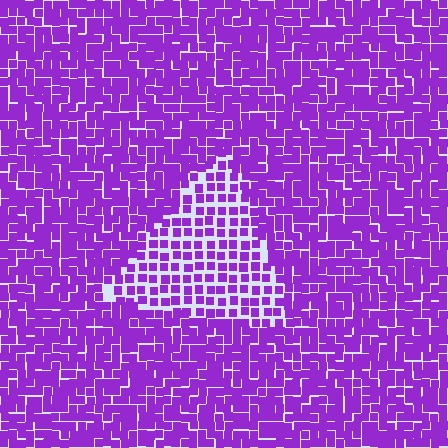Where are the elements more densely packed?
The elements are more densely packed outside the triangle boundary.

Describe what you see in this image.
The image contains small purple elements arranged at two different densities. A triangle-shaped region is visible where the elements are less densely packed than the surrounding area.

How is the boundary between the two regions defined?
The boundary is defined by a change in element density (approximately 1.7x ratio). All elements are the same color, size, and shape.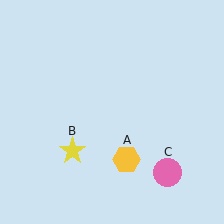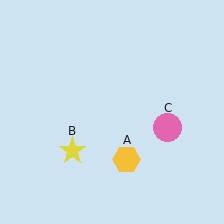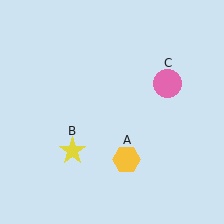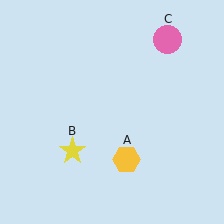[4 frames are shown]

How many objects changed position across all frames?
1 object changed position: pink circle (object C).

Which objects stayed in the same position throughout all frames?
Yellow hexagon (object A) and yellow star (object B) remained stationary.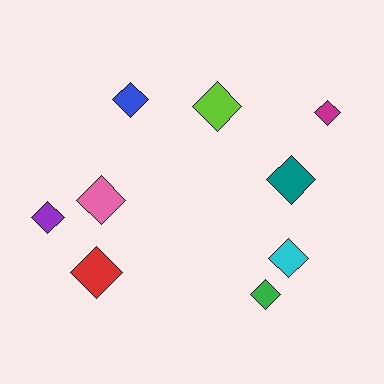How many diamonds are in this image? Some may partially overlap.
There are 9 diamonds.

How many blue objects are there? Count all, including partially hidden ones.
There is 1 blue object.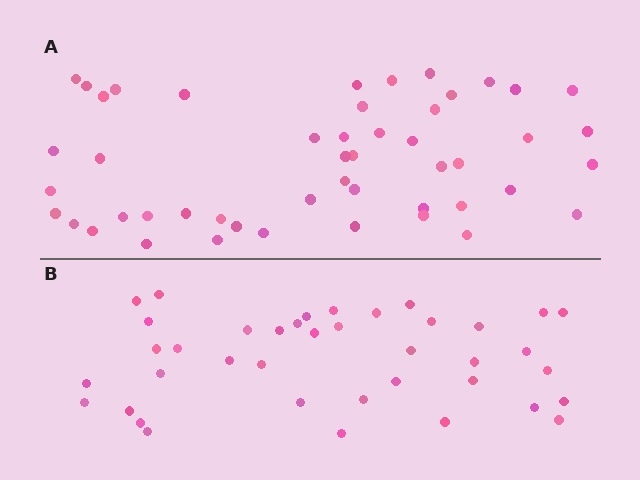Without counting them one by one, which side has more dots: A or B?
Region A (the top region) has more dots.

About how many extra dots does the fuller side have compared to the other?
Region A has roughly 10 or so more dots than region B.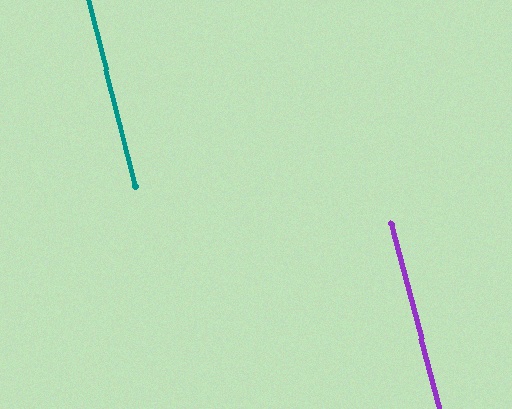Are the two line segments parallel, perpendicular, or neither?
Parallel — their directions differ by only 0.5°.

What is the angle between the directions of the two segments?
Approximately 0 degrees.